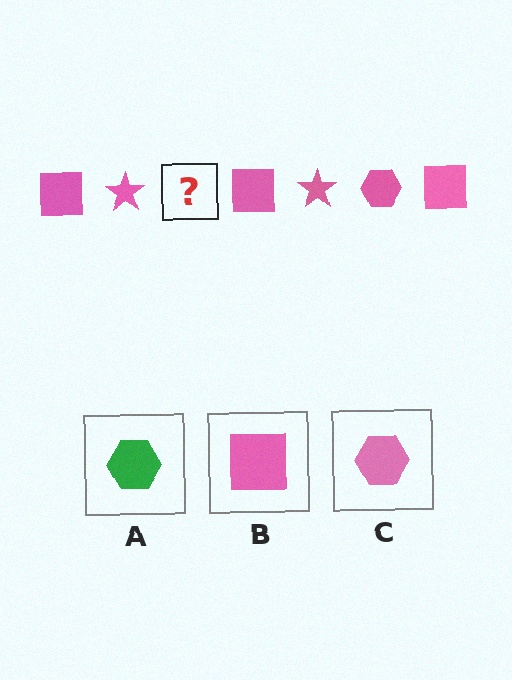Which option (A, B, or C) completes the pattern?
C.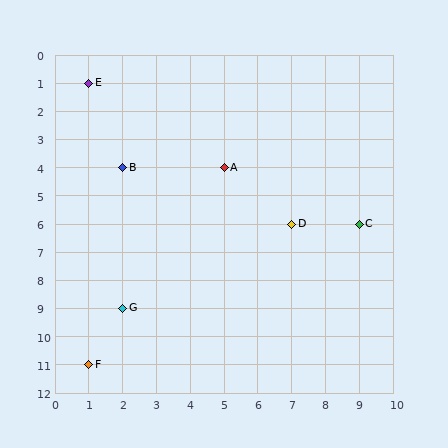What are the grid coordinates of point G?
Point G is at grid coordinates (2, 9).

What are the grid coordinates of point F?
Point F is at grid coordinates (1, 11).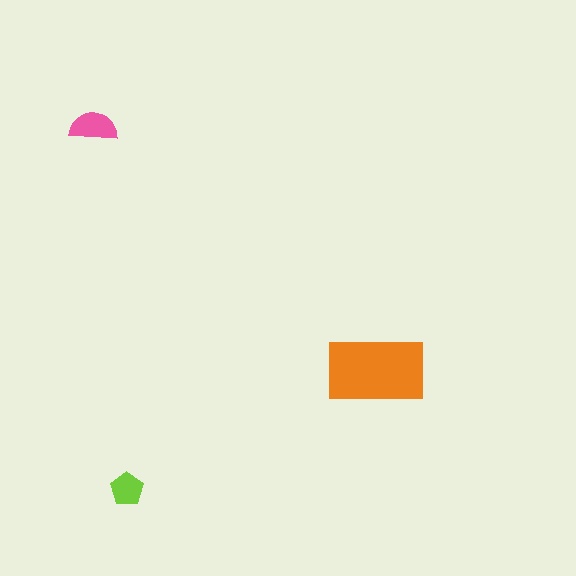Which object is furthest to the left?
The pink semicircle is leftmost.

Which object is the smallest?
The lime pentagon.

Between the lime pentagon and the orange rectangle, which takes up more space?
The orange rectangle.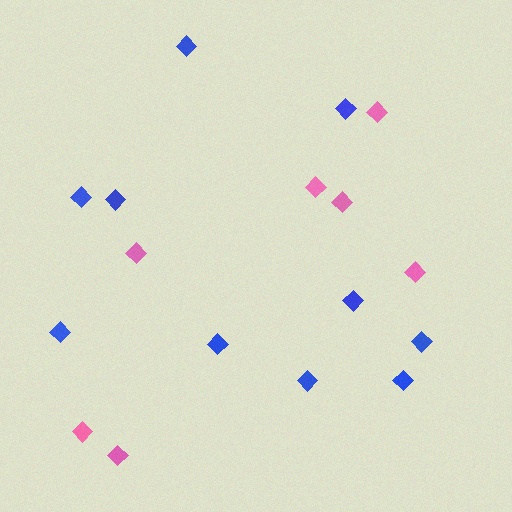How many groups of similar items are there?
There are 2 groups: one group of pink diamonds (7) and one group of blue diamonds (10).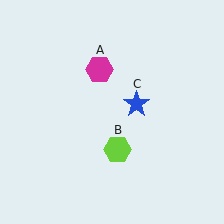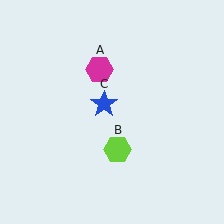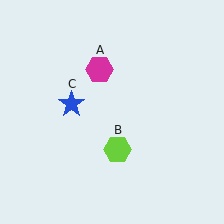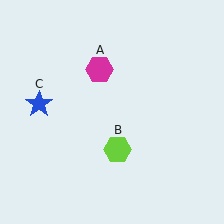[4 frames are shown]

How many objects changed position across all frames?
1 object changed position: blue star (object C).